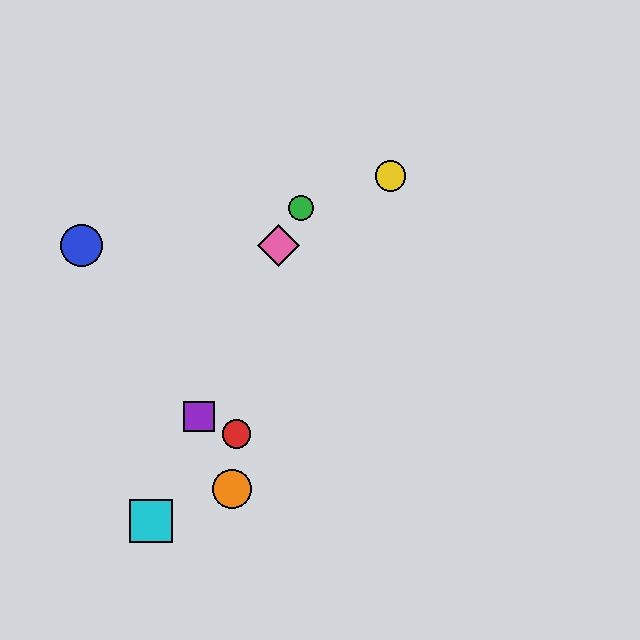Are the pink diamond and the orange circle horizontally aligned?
No, the pink diamond is at y≈246 and the orange circle is at y≈489.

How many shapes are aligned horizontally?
2 shapes (the blue circle, the pink diamond) are aligned horizontally.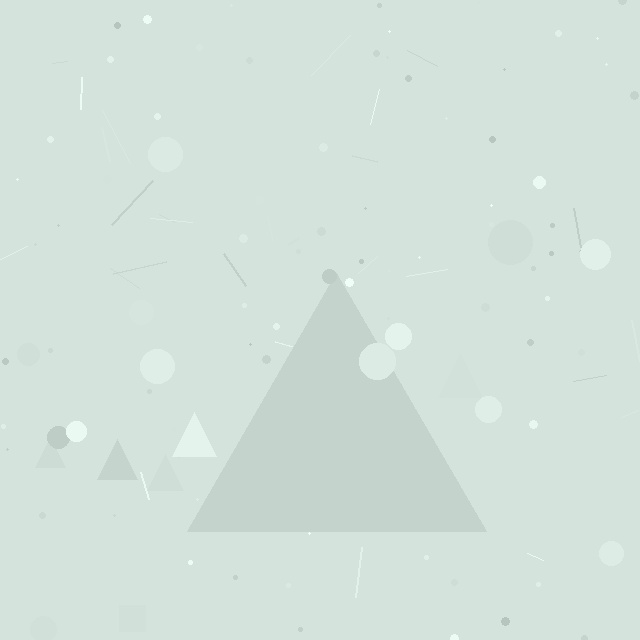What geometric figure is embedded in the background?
A triangle is embedded in the background.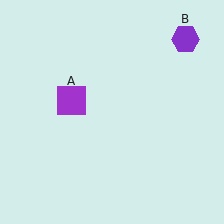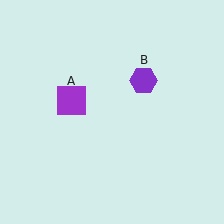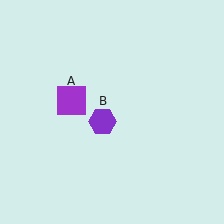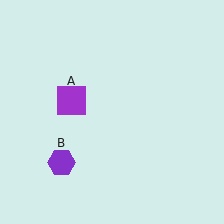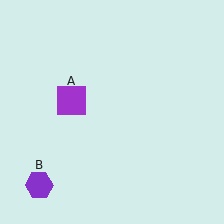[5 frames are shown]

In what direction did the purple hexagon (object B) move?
The purple hexagon (object B) moved down and to the left.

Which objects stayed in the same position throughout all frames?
Purple square (object A) remained stationary.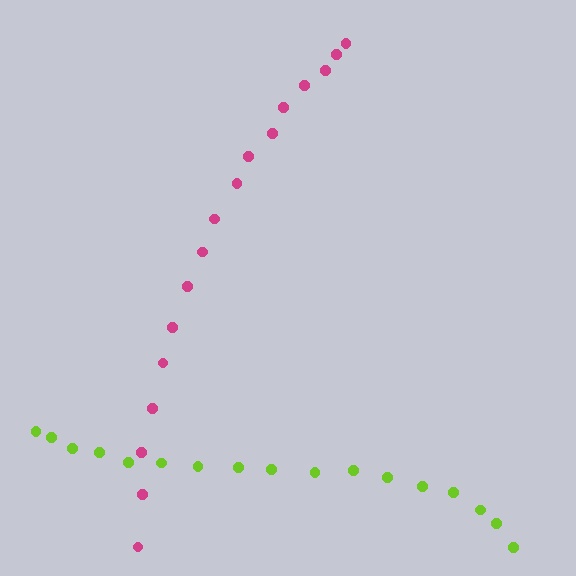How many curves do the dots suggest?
There are 2 distinct paths.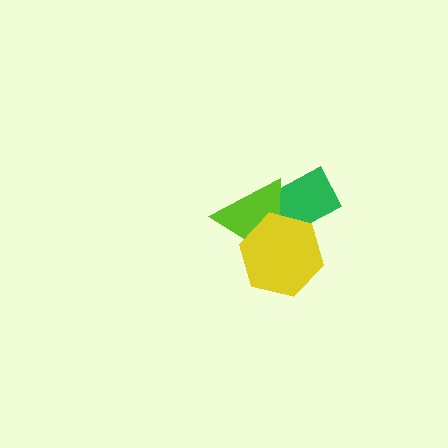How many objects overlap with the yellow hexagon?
2 objects overlap with the yellow hexagon.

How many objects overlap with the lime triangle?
2 objects overlap with the lime triangle.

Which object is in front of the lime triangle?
The yellow hexagon is in front of the lime triangle.